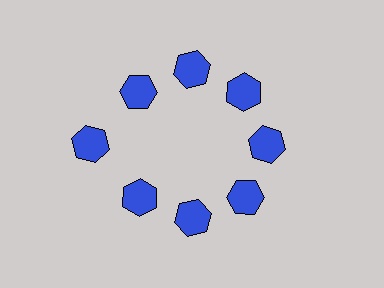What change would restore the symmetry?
The symmetry would be restored by moving it inward, back onto the ring so that all 8 hexagons sit at equal angles and equal distance from the center.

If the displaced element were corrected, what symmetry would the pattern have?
It would have 8-fold rotational symmetry — the pattern would map onto itself every 45 degrees.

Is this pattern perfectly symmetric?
No. The 8 blue hexagons are arranged in a ring, but one element near the 9 o'clock position is pushed outward from the center, breaking the 8-fold rotational symmetry.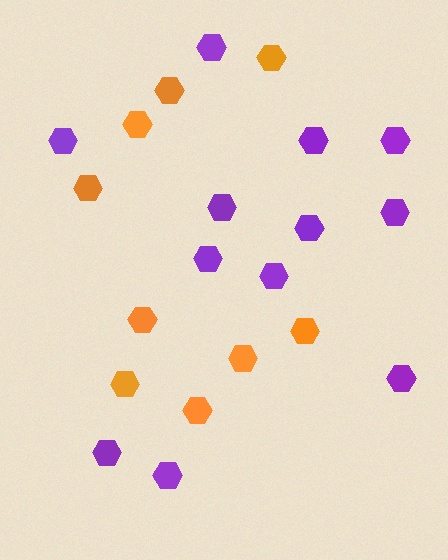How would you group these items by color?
There are 2 groups: one group of orange hexagons (9) and one group of purple hexagons (12).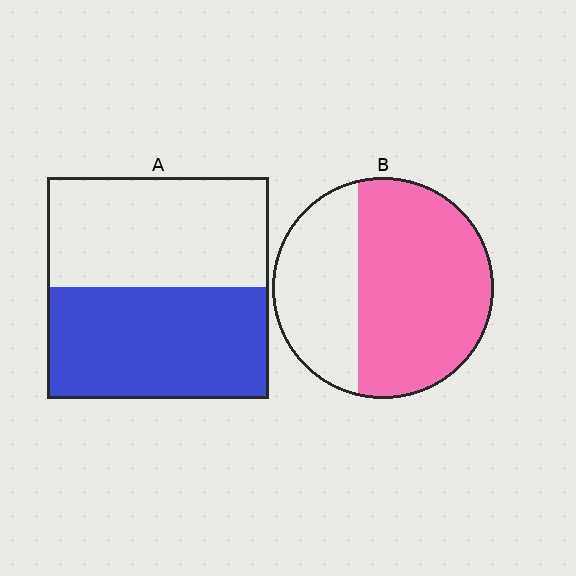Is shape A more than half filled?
Roughly half.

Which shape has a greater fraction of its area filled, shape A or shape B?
Shape B.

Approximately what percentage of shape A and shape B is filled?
A is approximately 50% and B is approximately 65%.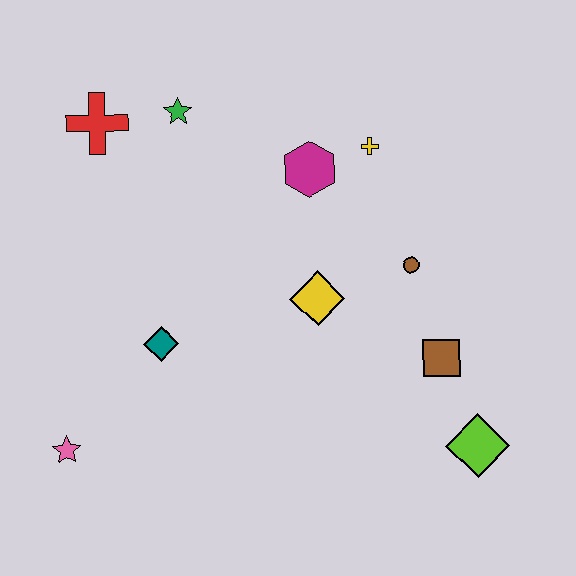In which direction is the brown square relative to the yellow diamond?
The brown square is to the right of the yellow diamond.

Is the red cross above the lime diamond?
Yes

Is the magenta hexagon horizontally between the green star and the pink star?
No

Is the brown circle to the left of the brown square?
Yes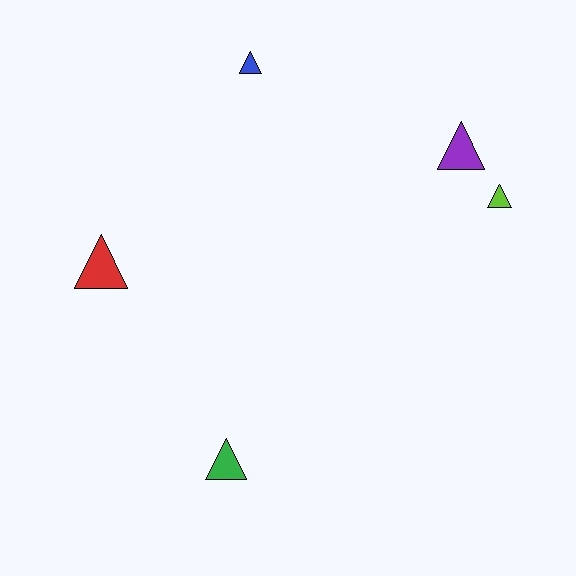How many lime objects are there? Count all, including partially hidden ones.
There is 1 lime object.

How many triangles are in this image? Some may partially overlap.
There are 5 triangles.